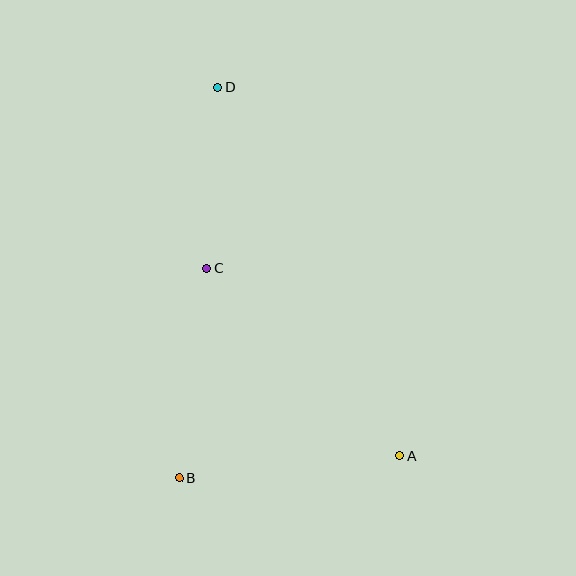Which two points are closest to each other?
Points C and D are closest to each other.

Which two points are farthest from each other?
Points A and D are farthest from each other.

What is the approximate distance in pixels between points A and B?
The distance between A and B is approximately 221 pixels.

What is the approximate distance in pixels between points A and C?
The distance between A and C is approximately 269 pixels.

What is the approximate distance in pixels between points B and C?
The distance between B and C is approximately 212 pixels.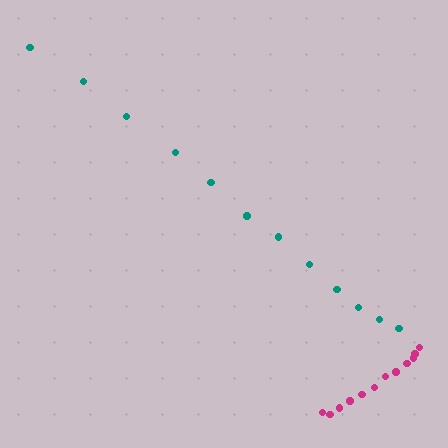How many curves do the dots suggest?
There are 2 distinct paths.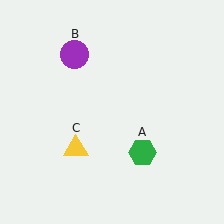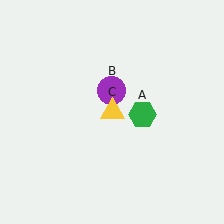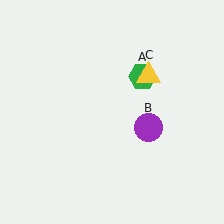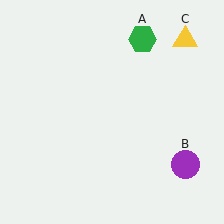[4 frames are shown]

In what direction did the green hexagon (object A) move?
The green hexagon (object A) moved up.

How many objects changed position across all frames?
3 objects changed position: green hexagon (object A), purple circle (object B), yellow triangle (object C).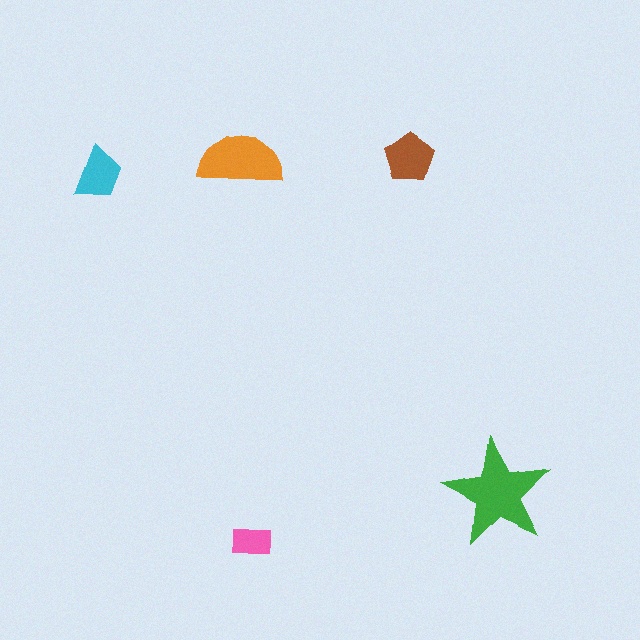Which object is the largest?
The green star.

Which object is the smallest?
The pink rectangle.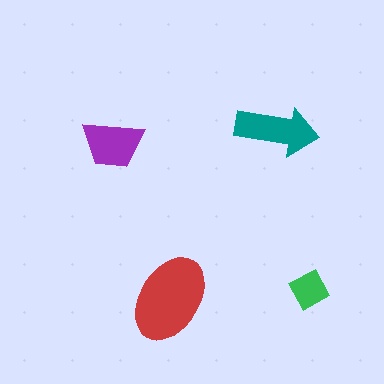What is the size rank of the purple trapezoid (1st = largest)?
3rd.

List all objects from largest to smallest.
The red ellipse, the teal arrow, the purple trapezoid, the green square.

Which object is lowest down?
The red ellipse is bottommost.